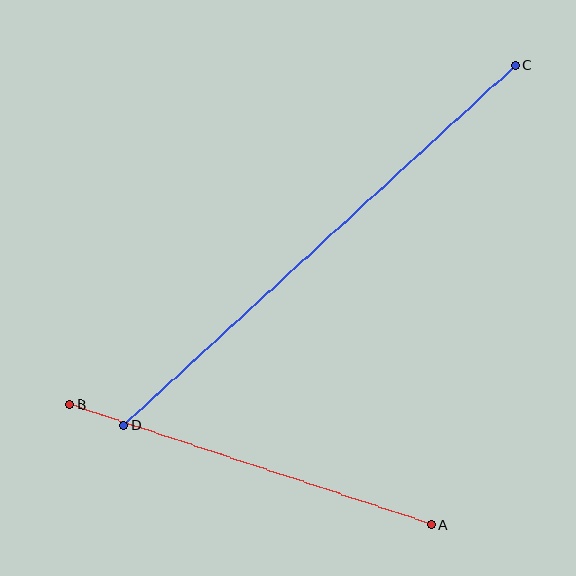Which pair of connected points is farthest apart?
Points C and D are farthest apart.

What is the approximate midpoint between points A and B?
The midpoint is at approximately (250, 464) pixels.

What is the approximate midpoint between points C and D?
The midpoint is at approximately (320, 245) pixels.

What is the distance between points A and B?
The distance is approximately 381 pixels.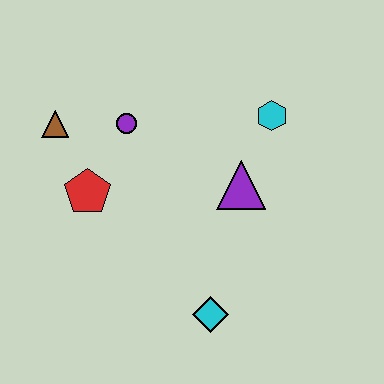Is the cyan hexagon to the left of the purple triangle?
No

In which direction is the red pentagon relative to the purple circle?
The red pentagon is below the purple circle.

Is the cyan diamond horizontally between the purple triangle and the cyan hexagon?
No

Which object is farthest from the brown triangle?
The cyan diamond is farthest from the brown triangle.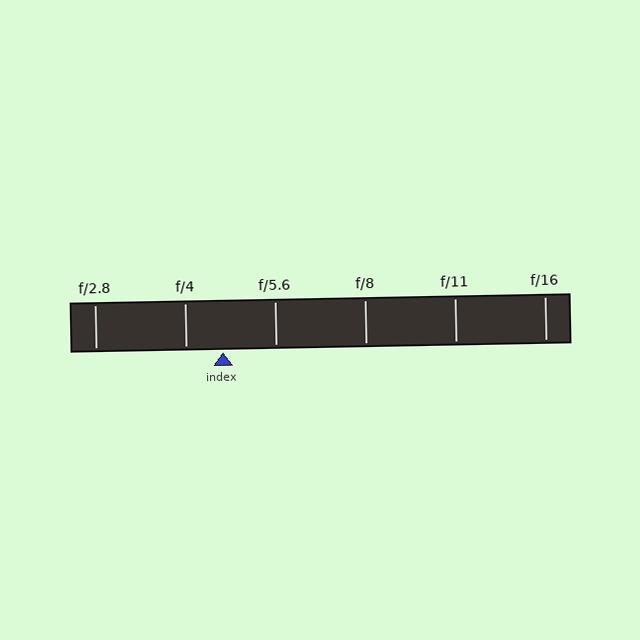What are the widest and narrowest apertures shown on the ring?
The widest aperture shown is f/2.8 and the narrowest is f/16.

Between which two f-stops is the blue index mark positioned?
The index mark is between f/4 and f/5.6.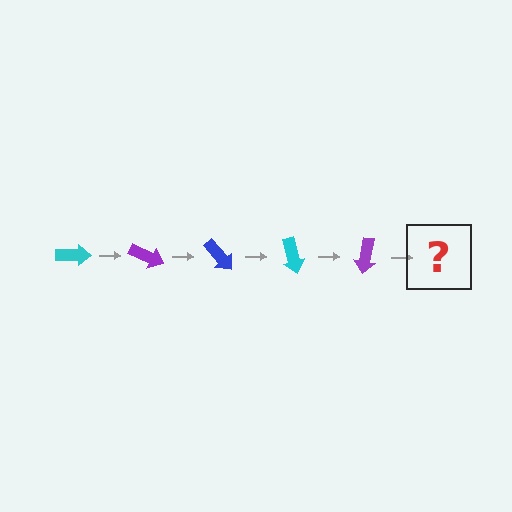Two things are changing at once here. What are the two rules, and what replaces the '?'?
The two rules are that it rotates 25 degrees each step and the color cycles through cyan, purple, and blue. The '?' should be a blue arrow, rotated 125 degrees from the start.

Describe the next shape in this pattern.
It should be a blue arrow, rotated 125 degrees from the start.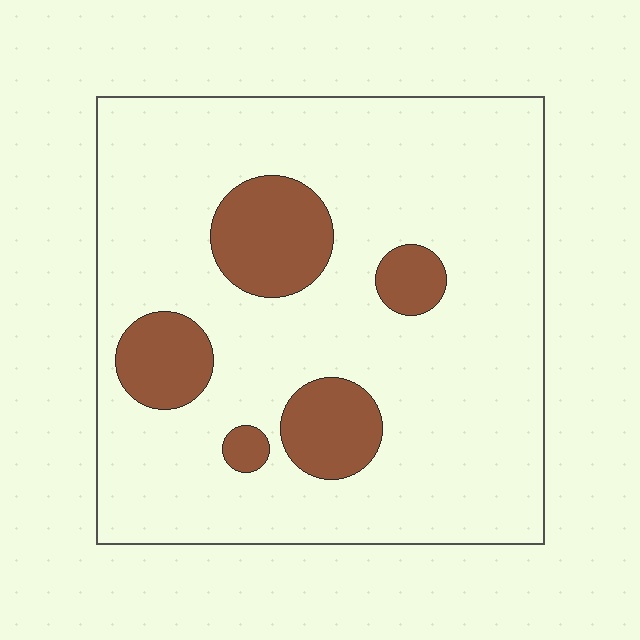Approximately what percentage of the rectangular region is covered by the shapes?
Approximately 15%.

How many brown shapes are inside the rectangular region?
5.